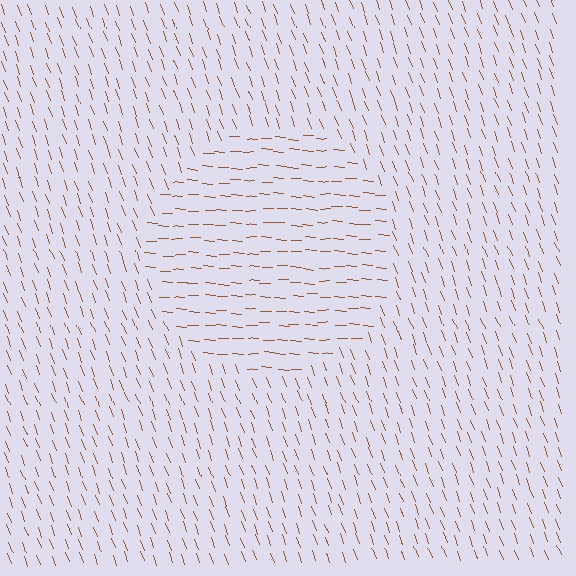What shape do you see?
I see a circle.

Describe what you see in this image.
The image is filled with small brown line segments. A circle region in the image has lines oriented differently from the surrounding lines, creating a visible texture boundary.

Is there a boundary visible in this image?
Yes, there is a texture boundary formed by a change in line orientation.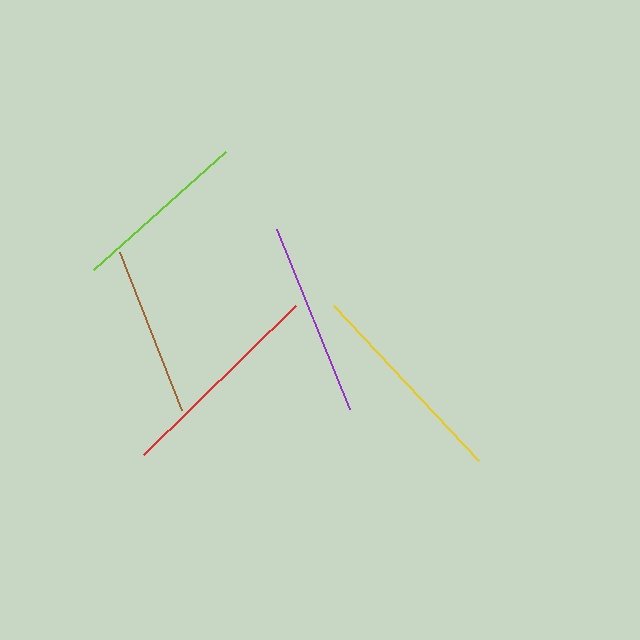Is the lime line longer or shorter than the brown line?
The lime line is longer than the brown line.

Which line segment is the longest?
The red line is the longest at approximately 213 pixels.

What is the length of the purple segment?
The purple segment is approximately 194 pixels long.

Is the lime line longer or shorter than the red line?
The red line is longer than the lime line.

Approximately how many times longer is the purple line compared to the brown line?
The purple line is approximately 1.1 times the length of the brown line.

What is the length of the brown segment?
The brown segment is approximately 170 pixels long.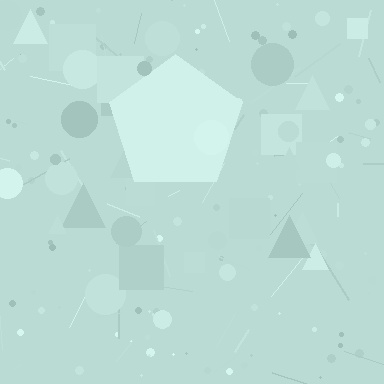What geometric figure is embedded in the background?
A pentagon is embedded in the background.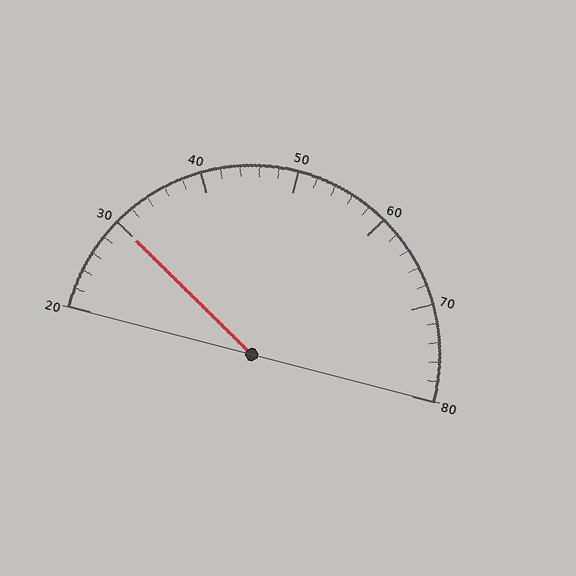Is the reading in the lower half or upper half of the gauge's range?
The reading is in the lower half of the range (20 to 80).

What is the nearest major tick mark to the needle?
The nearest major tick mark is 30.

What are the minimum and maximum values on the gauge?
The gauge ranges from 20 to 80.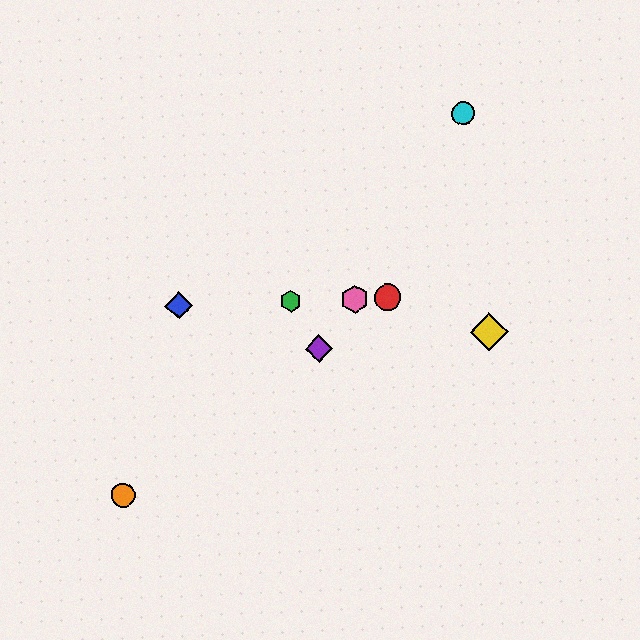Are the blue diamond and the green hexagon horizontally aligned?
Yes, both are at y≈306.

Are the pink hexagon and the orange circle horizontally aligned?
No, the pink hexagon is at y≈299 and the orange circle is at y≈495.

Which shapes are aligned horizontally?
The red circle, the blue diamond, the green hexagon, the pink hexagon are aligned horizontally.